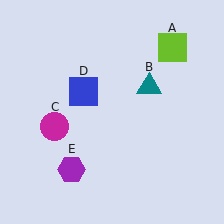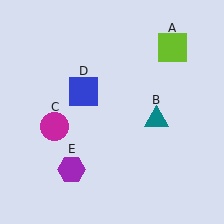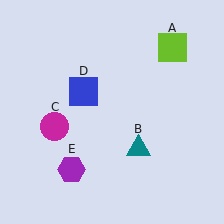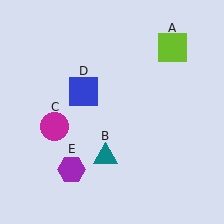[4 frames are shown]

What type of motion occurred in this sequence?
The teal triangle (object B) rotated clockwise around the center of the scene.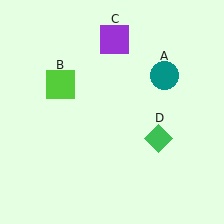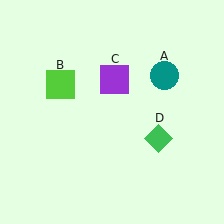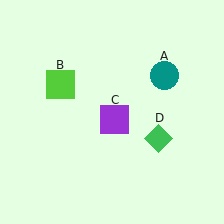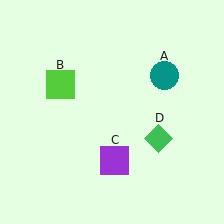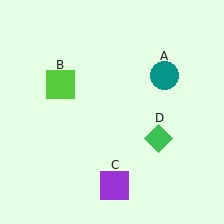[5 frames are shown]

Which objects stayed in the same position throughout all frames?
Teal circle (object A) and lime square (object B) and green diamond (object D) remained stationary.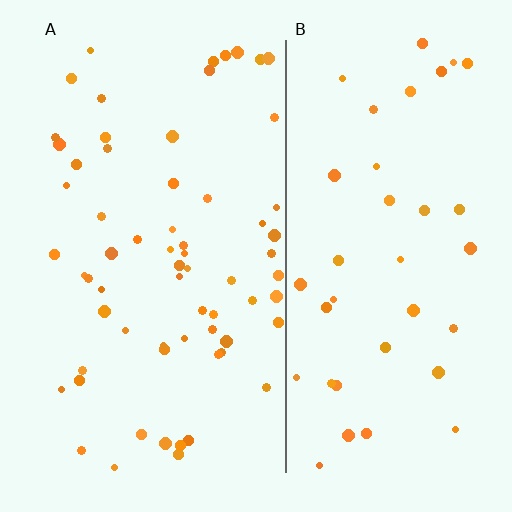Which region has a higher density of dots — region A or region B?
A (the left).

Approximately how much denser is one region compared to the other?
Approximately 1.7× — region A over region B.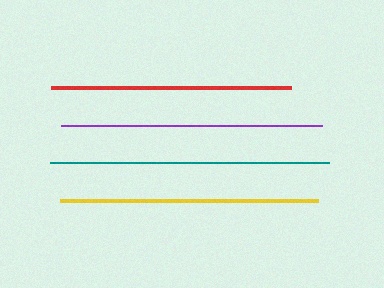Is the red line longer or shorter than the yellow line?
The yellow line is longer than the red line.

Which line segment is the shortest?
The red line is the shortest at approximately 240 pixels.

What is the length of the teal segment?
The teal segment is approximately 278 pixels long.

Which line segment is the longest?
The teal line is the longest at approximately 278 pixels.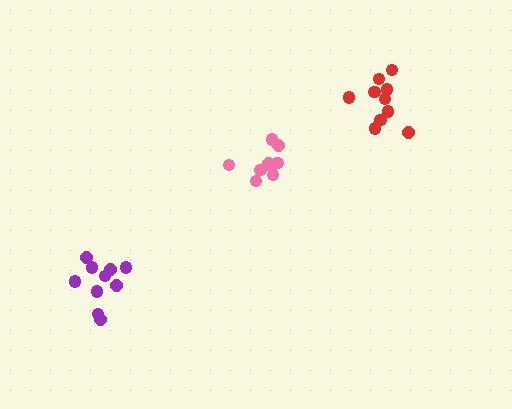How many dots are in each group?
Group 1: 10 dots, Group 2: 9 dots, Group 3: 10 dots (29 total).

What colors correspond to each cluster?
The clusters are colored: purple, pink, red.